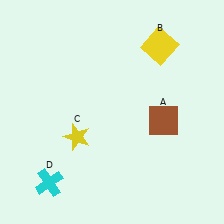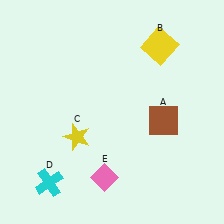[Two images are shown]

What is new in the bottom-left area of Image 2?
A pink diamond (E) was added in the bottom-left area of Image 2.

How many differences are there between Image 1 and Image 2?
There is 1 difference between the two images.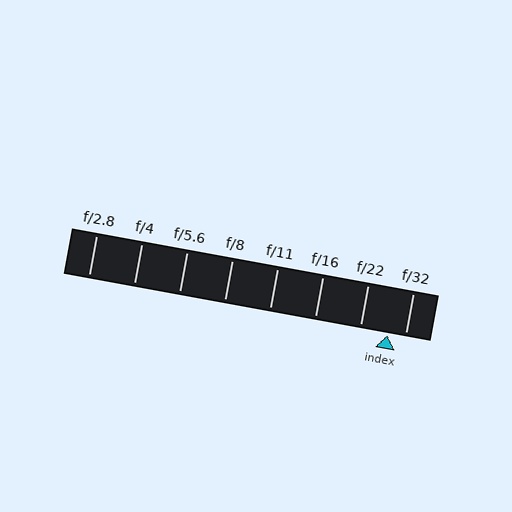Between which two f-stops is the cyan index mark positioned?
The index mark is between f/22 and f/32.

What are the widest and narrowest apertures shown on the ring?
The widest aperture shown is f/2.8 and the narrowest is f/32.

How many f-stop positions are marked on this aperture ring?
There are 8 f-stop positions marked.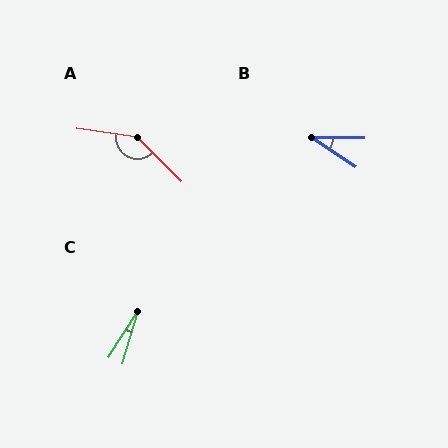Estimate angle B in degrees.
Approximately 33 degrees.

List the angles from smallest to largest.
C (16°), B (33°), A (143°).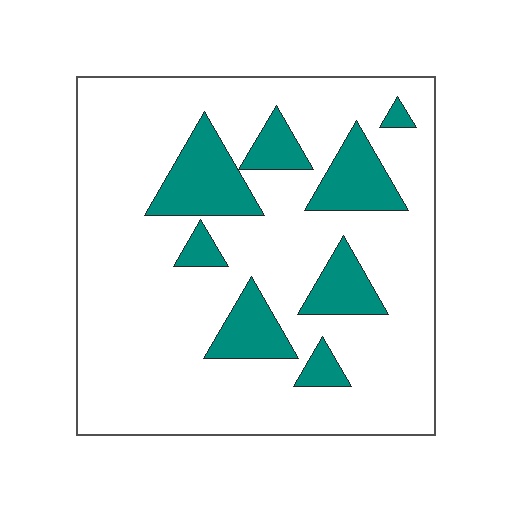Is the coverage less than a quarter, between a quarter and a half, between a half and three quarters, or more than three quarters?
Less than a quarter.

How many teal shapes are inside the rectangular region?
8.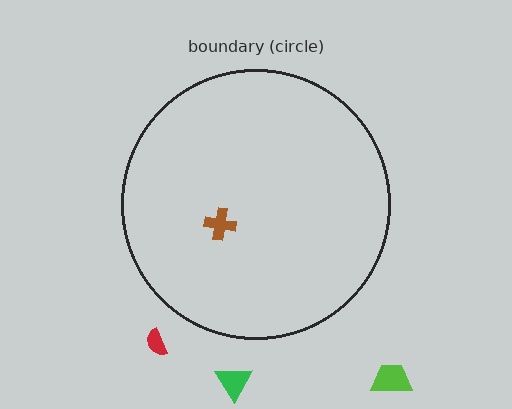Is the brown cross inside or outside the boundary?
Inside.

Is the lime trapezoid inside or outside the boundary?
Outside.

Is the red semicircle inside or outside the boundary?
Outside.